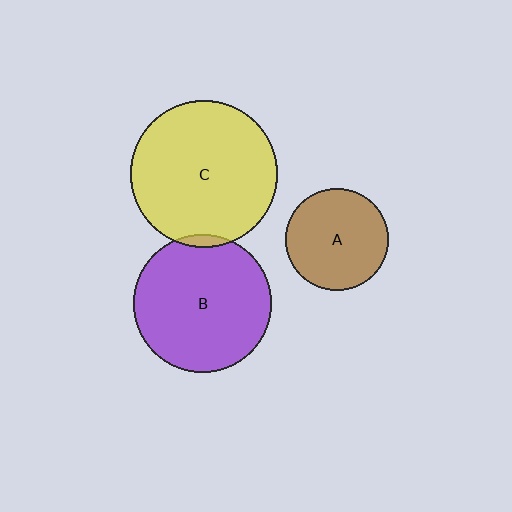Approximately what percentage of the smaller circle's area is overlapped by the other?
Approximately 5%.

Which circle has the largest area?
Circle C (yellow).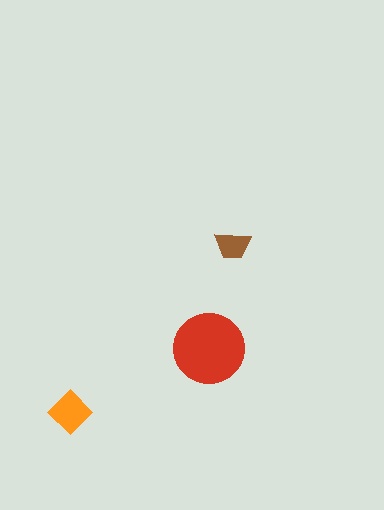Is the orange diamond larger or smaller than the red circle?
Smaller.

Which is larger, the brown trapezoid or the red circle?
The red circle.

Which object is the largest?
The red circle.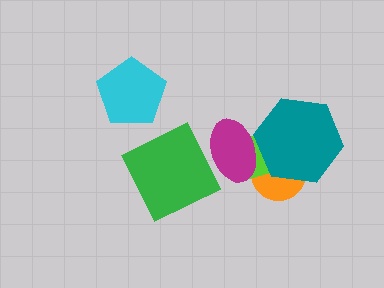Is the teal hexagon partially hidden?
Yes, it is partially covered by another shape.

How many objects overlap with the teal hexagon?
3 objects overlap with the teal hexagon.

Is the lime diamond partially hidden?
Yes, it is partially covered by another shape.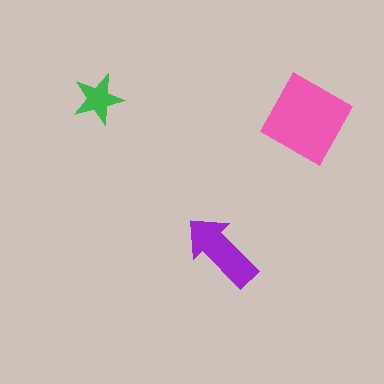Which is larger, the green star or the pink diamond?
The pink diamond.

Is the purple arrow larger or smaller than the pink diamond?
Smaller.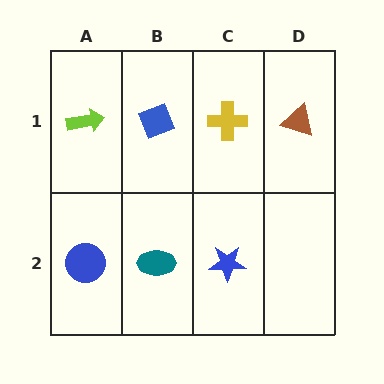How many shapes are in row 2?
3 shapes.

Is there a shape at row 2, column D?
No, that cell is empty.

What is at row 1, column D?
A brown triangle.